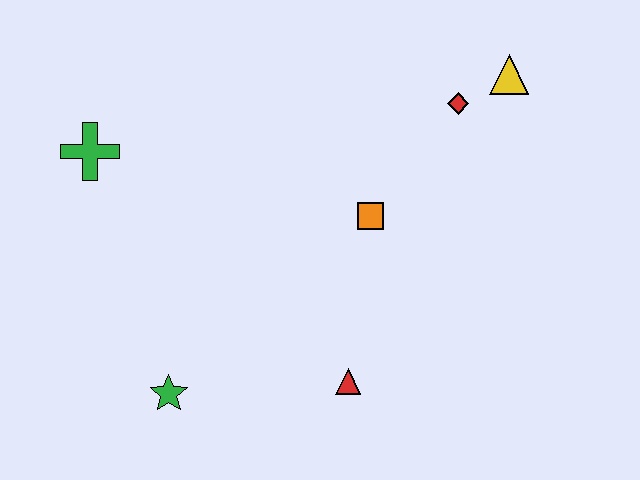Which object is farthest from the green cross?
The yellow triangle is farthest from the green cross.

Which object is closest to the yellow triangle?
The red diamond is closest to the yellow triangle.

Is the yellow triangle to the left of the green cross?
No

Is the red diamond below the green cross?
No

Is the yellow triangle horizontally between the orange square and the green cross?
No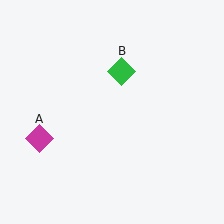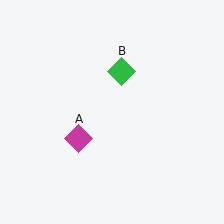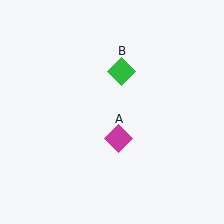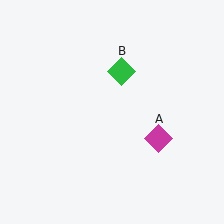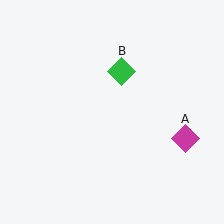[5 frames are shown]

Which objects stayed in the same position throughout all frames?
Green diamond (object B) remained stationary.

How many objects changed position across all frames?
1 object changed position: magenta diamond (object A).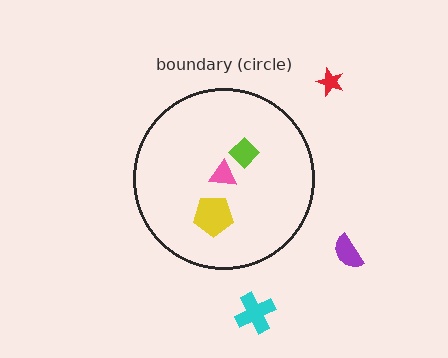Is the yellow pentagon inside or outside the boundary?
Inside.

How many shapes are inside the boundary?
3 inside, 3 outside.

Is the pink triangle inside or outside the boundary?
Inside.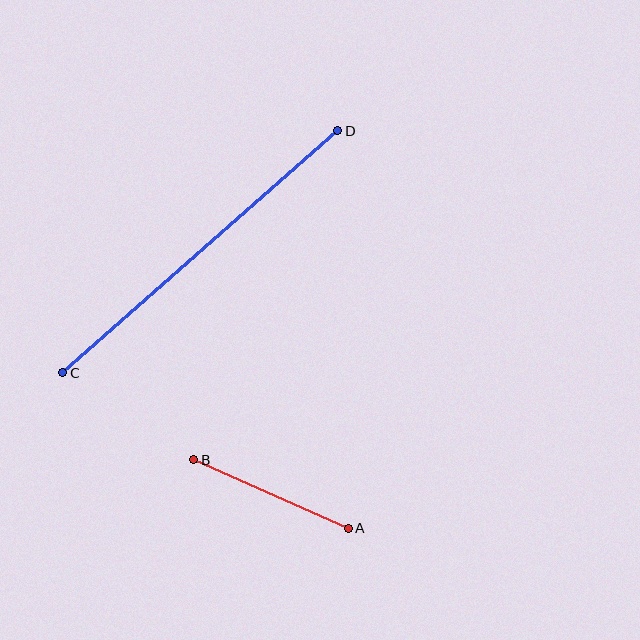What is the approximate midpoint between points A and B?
The midpoint is at approximately (271, 494) pixels.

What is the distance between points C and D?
The distance is approximately 367 pixels.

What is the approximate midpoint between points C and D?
The midpoint is at approximately (200, 252) pixels.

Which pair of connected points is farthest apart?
Points C and D are farthest apart.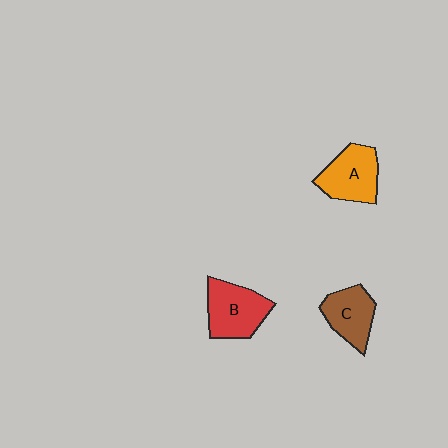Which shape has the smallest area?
Shape C (brown).